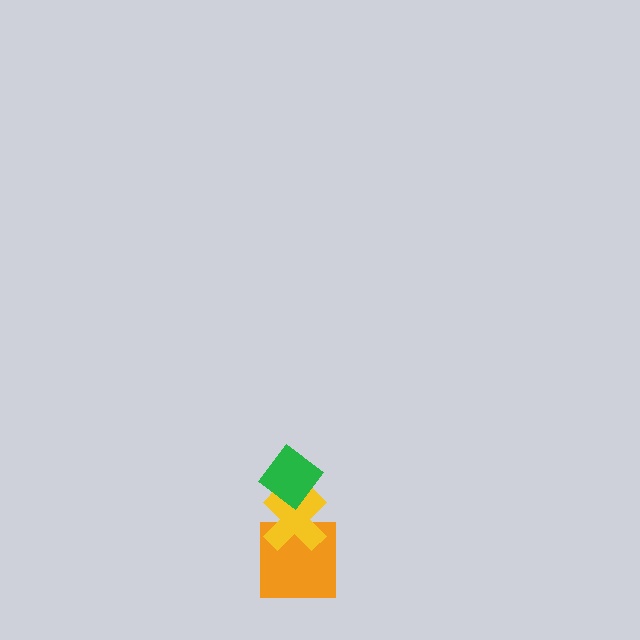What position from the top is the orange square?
The orange square is 3rd from the top.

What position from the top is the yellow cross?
The yellow cross is 2nd from the top.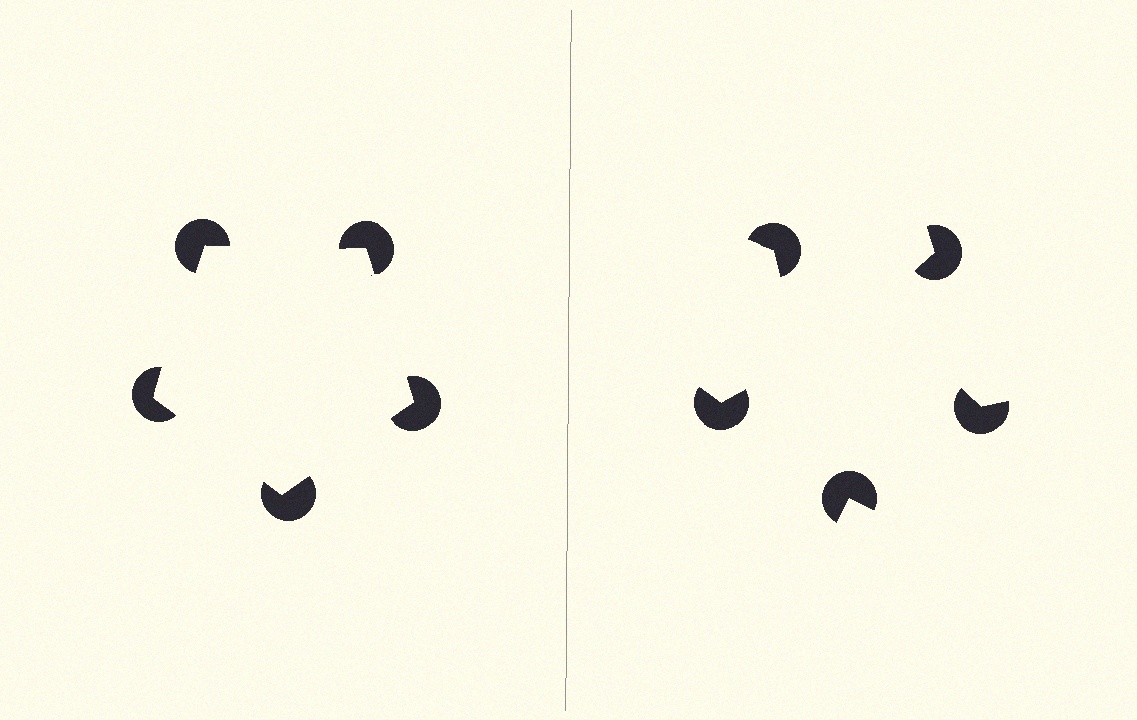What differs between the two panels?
The pac-man discs are positioned identically on both sides; only the wedge orientations differ. On the left they align to a pentagon; on the right they are misaligned.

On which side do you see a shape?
An illusory pentagon appears on the left side. On the right side the wedge cuts are rotated, so no coherent shape forms.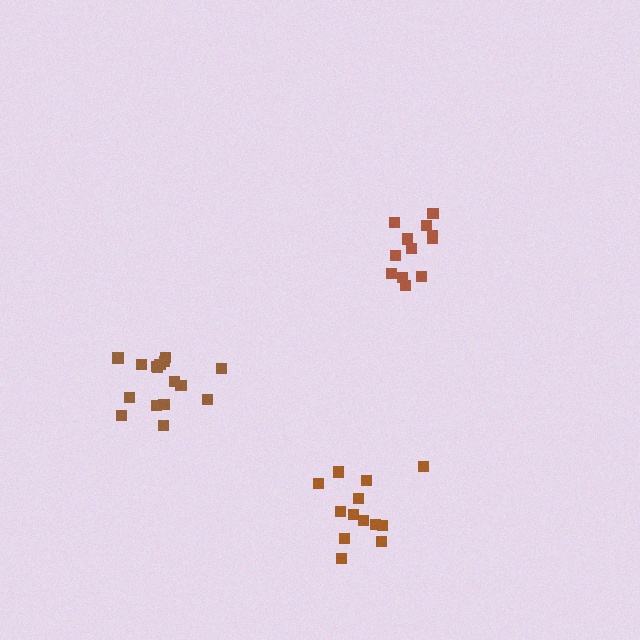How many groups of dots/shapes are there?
There are 3 groups.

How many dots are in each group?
Group 1: 12 dots, Group 2: 13 dots, Group 3: 16 dots (41 total).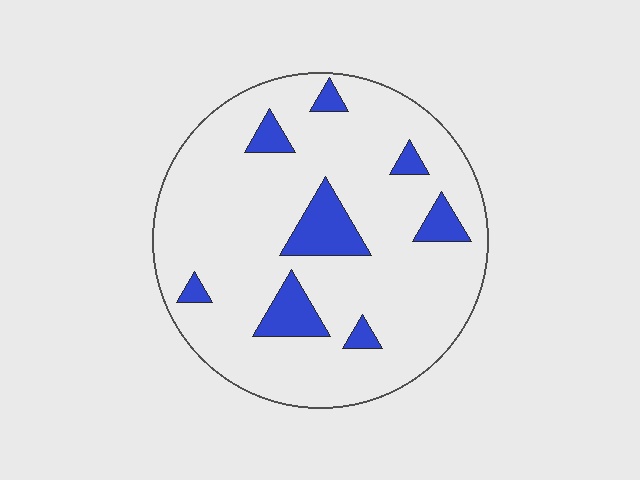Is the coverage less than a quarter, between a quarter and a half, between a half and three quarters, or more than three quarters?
Less than a quarter.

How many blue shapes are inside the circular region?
8.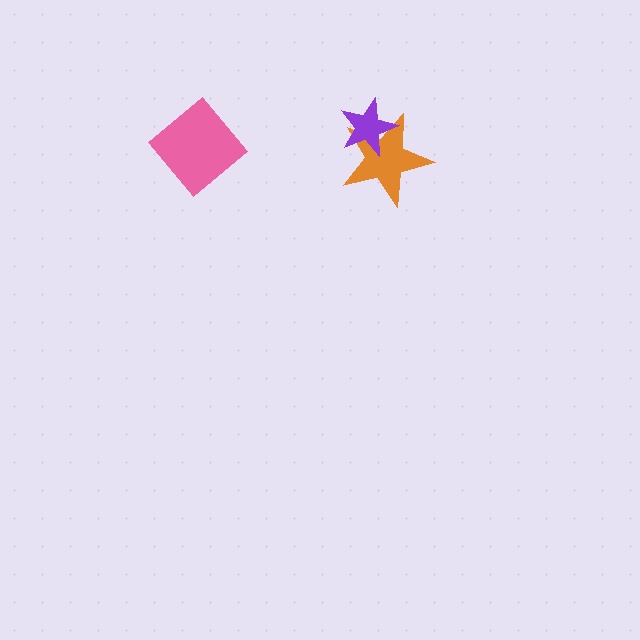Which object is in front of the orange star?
The purple star is in front of the orange star.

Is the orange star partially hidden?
Yes, it is partially covered by another shape.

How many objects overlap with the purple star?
1 object overlaps with the purple star.